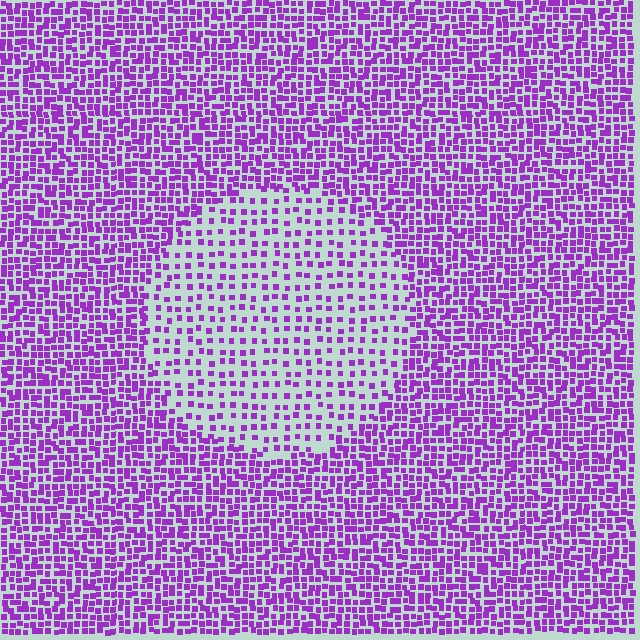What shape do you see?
I see a circle.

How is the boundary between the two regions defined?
The boundary is defined by a change in element density (approximately 2.2x ratio). All elements are the same color, size, and shape.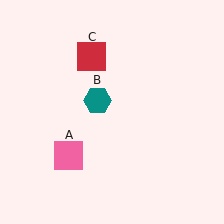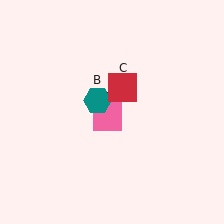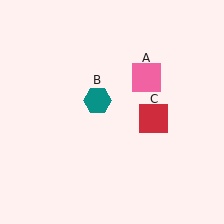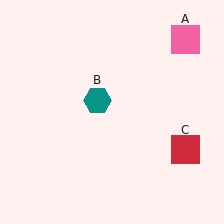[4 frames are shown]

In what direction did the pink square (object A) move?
The pink square (object A) moved up and to the right.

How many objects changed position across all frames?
2 objects changed position: pink square (object A), red square (object C).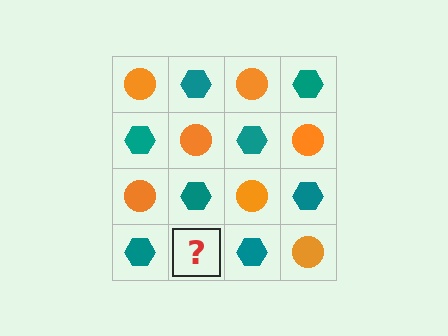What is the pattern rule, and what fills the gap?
The rule is that it alternates orange circle and teal hexagon in a checkerboard pattern. The gap should be filled with an orange circle.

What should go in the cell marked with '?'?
The missing cell should contain an orange circle.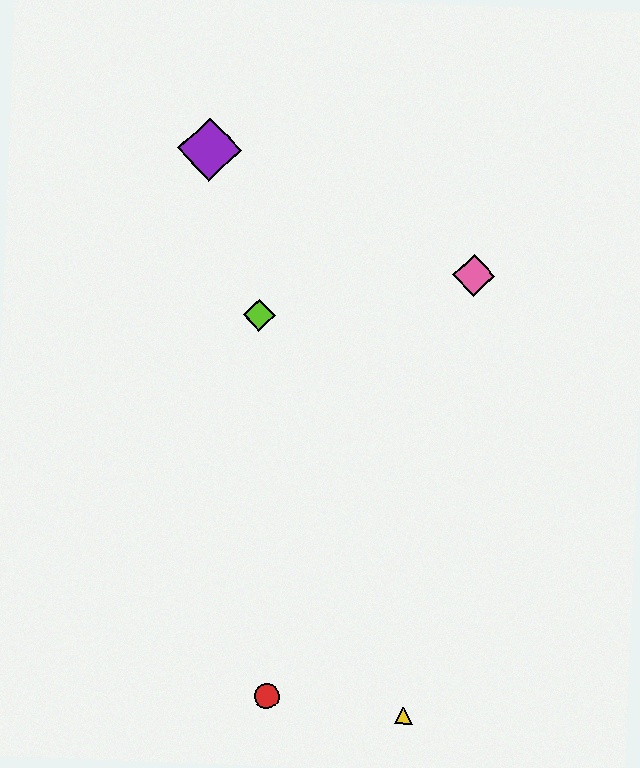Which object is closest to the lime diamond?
The purple diamond is closest to the lime diamond.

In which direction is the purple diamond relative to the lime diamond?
The purple diamond is above the lime diamond.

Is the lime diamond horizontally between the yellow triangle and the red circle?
No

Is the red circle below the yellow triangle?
No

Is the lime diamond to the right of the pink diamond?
No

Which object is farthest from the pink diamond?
The red circle is farthest from the pink diamond.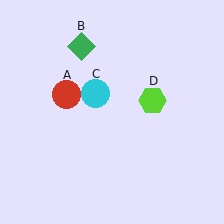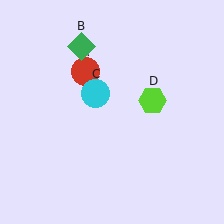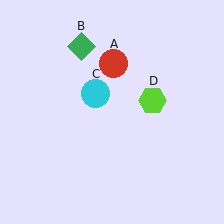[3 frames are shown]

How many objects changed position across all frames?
1 object changed position: red circle (object A).